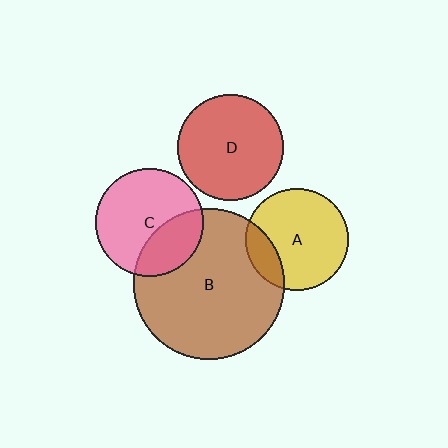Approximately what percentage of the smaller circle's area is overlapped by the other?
Approximately 30%.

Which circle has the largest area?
Circle B (brown).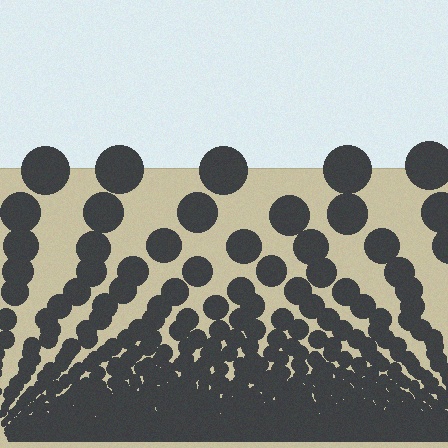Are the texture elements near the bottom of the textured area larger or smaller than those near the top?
Smaller. The gradient is inverted — elements near the bottom are smaller and denser.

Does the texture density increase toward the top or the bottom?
Density increases toward the bottom.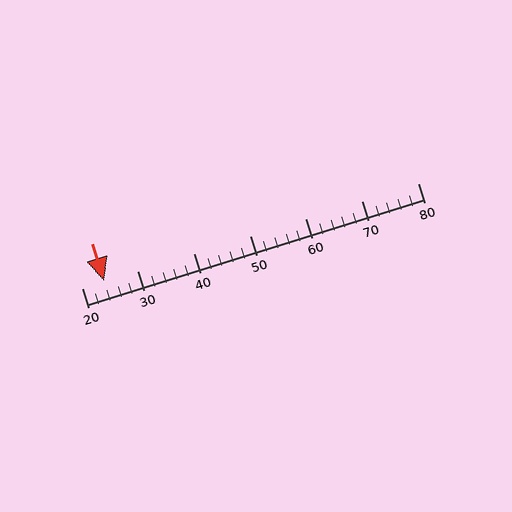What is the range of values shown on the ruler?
The ruler shows values from 20 to 80.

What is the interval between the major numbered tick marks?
The major tick marks are spaced 10 units apart.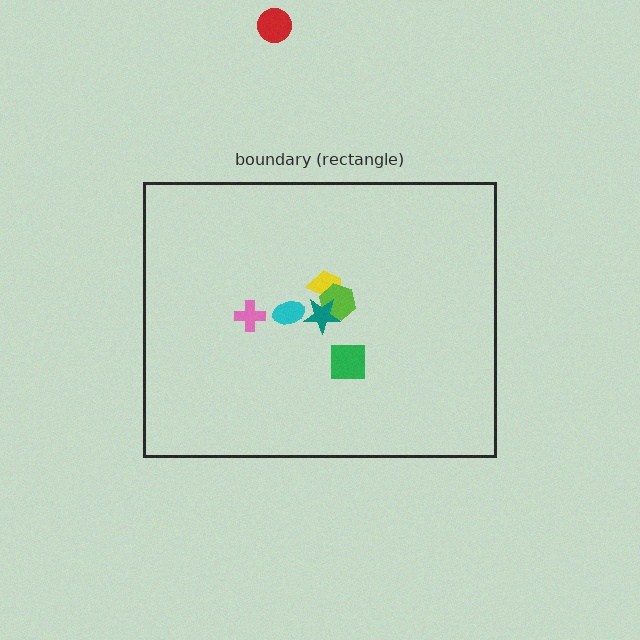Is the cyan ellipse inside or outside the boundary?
Inside.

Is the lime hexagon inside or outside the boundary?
Inside.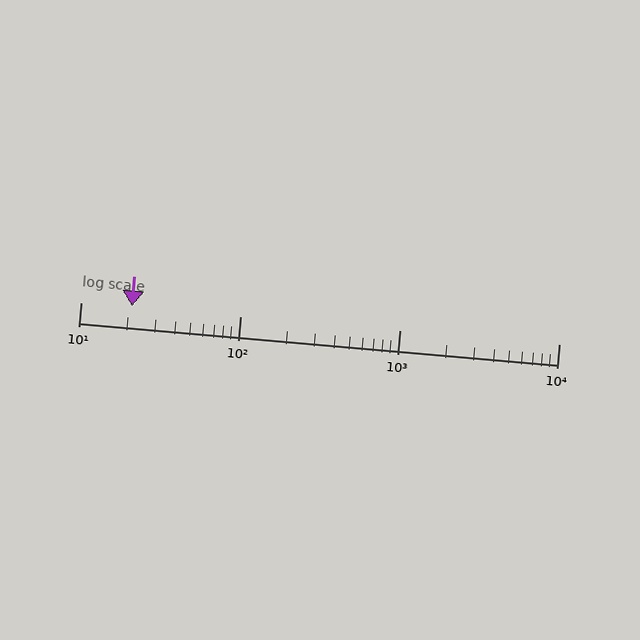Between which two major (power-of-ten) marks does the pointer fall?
The pointer is between 10 and 100.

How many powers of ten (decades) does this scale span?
The scale spans 3 decades, from 10 to 10000.